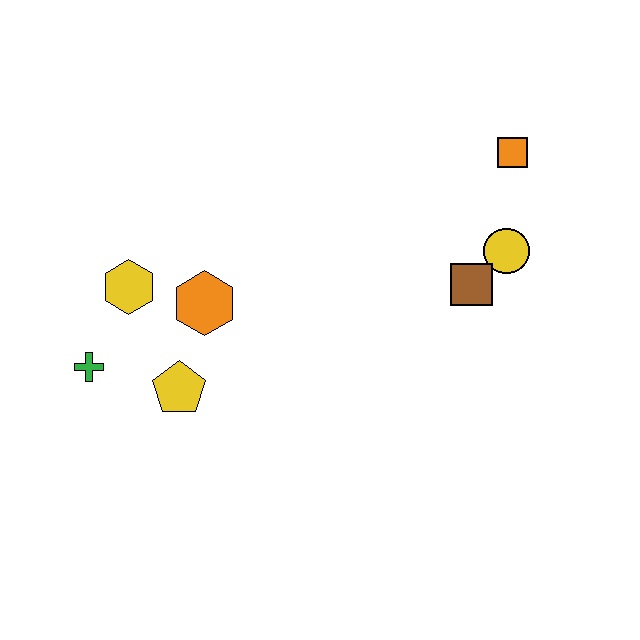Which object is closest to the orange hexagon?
The yellow hexagon is closest to the orange hexagon.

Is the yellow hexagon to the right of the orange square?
No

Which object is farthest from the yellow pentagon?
The orange square is farthest from the yellow pentagon.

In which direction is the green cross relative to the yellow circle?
The green cross is to the left of the yellow circle.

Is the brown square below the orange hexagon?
No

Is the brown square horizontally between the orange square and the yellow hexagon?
Yes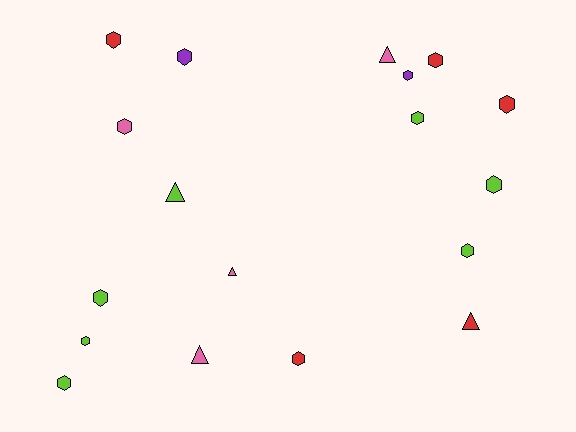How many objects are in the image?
There are 18 objects.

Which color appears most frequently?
Lime, with 7 objects.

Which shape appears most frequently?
Hexagon, with 13 objects.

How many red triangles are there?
There is 1 red triangle.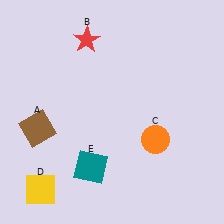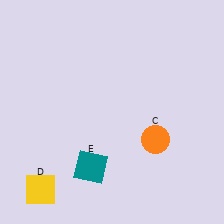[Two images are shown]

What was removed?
The red star (B), the brown square (A) were removed in Image 2.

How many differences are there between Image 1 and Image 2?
There are 2 differences between the two images.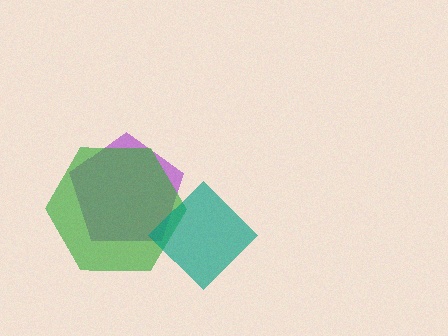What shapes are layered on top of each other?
The layered shapes are: a purple pentagon, a green hexagon, a teal diamond.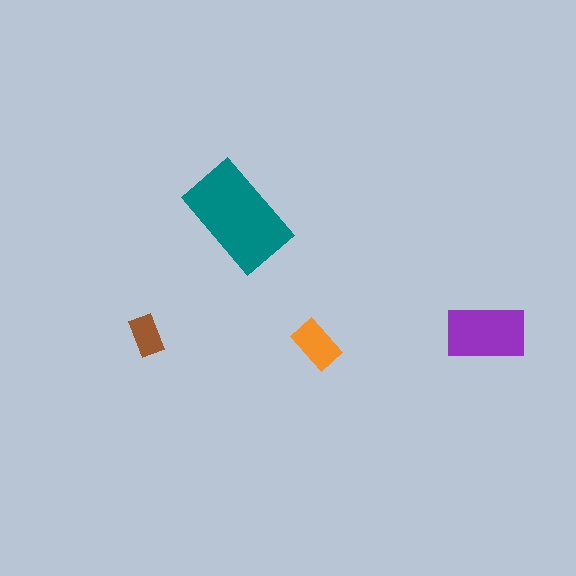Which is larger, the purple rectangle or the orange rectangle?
The purple one.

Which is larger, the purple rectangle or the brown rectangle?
The purple one.